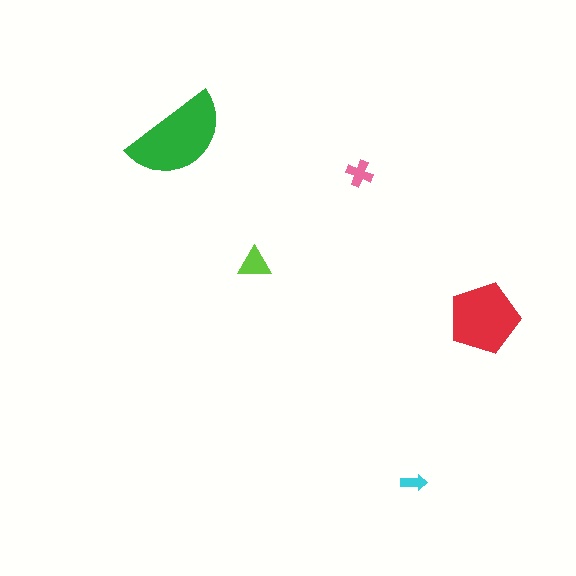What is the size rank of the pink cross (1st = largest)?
4th.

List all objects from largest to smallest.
The green semicircle, the red pentagon, the lime triangle, the pink cross, the cyan arrow.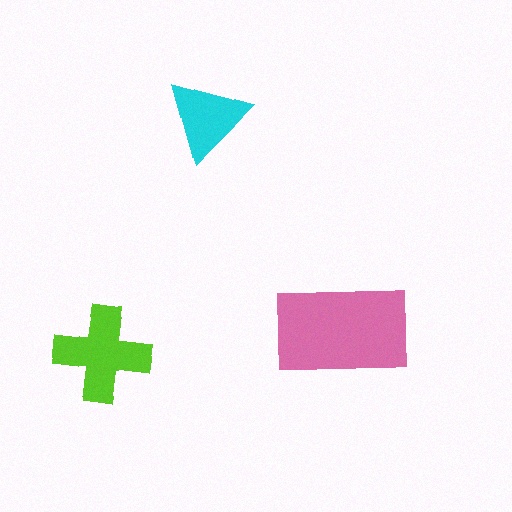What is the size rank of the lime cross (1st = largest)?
2nd.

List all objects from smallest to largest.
The cyan triangle, the lime cross, the pink rectangle.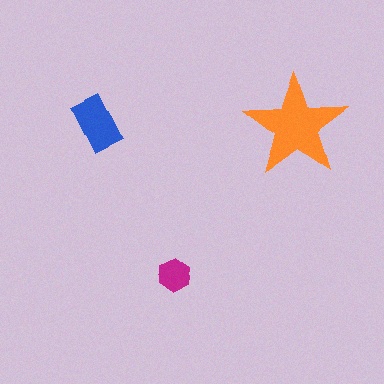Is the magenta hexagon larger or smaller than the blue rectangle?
Smaller.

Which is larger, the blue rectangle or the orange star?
The orange star.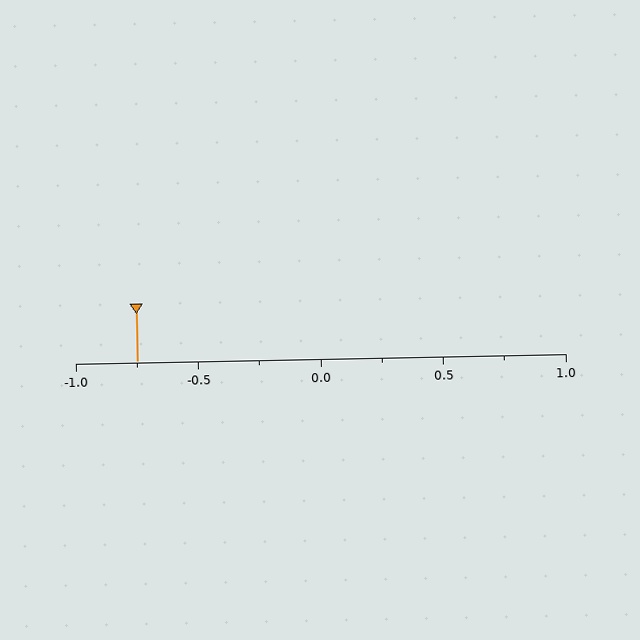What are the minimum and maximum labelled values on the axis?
The axis runs from -1.0 to 1.0.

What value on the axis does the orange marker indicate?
The marker indicates approximately -0.75.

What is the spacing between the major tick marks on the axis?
The major ticks are spaced 0.5 apart.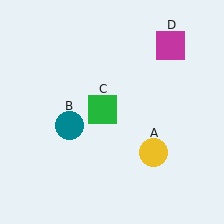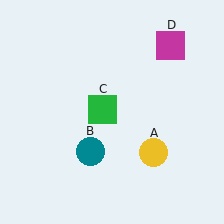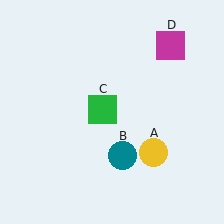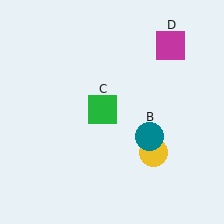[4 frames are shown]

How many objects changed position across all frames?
1 object changed position: teal circle (object B).